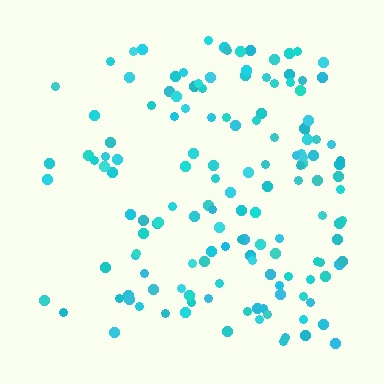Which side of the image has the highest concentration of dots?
The right.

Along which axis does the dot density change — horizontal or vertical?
Horizontal.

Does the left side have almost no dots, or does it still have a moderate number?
Still a moderate number, just noticeably fewer than the right.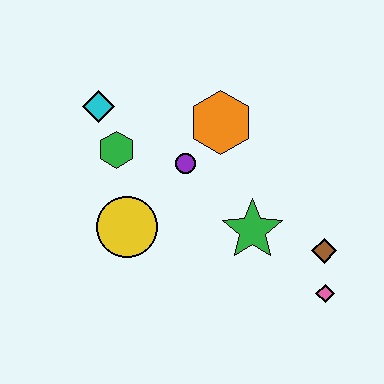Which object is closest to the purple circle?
The orange hexagon is closest to the purple circle.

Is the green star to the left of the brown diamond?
Yes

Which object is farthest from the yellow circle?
The pink diamond is farthest from the yellow circle.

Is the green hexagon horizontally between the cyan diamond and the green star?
Yes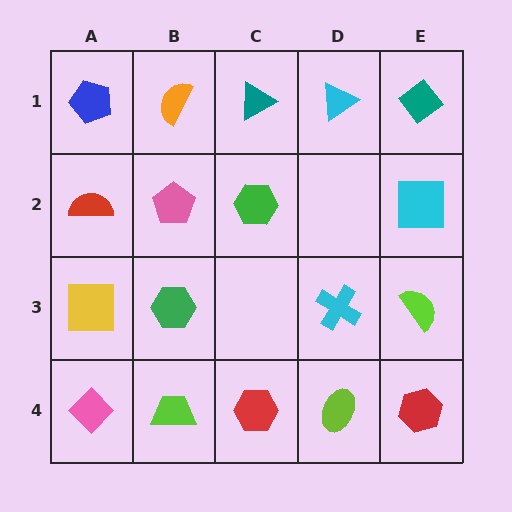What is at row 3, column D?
A cyan cross.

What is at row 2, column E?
A cyan square.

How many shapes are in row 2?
4 shapes.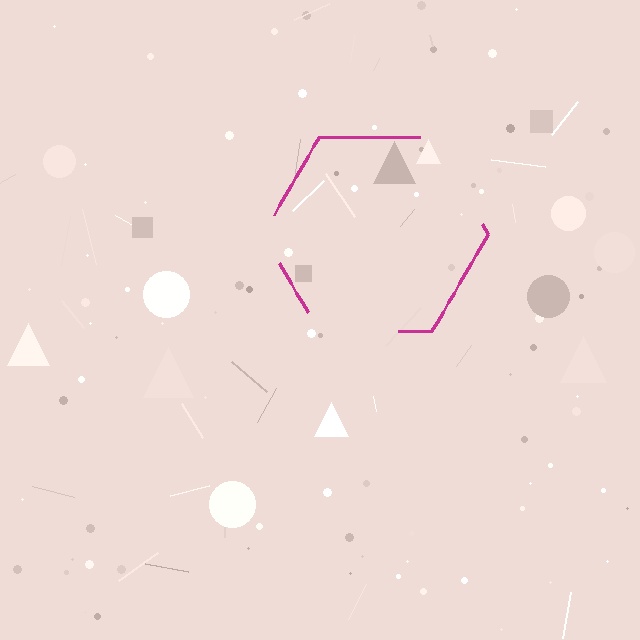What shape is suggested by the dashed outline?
The dashed outline suggests a hexagon.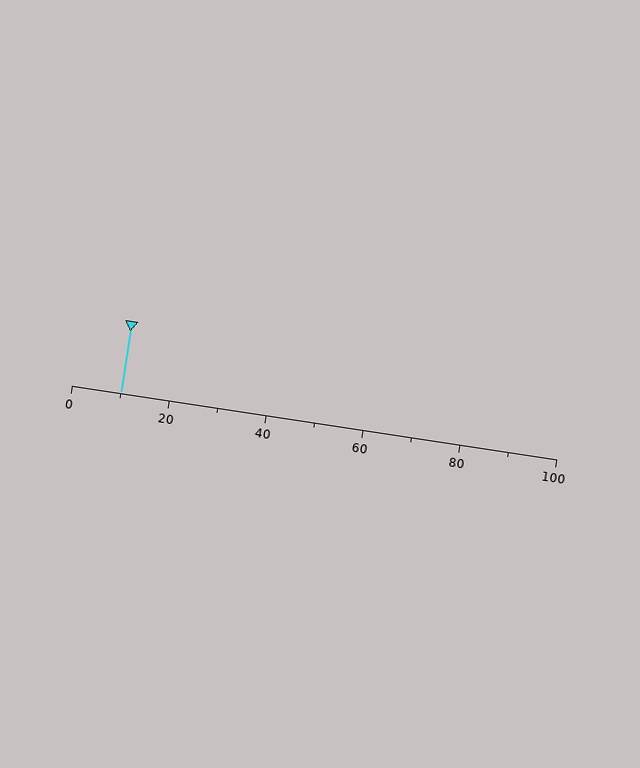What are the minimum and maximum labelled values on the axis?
The axis runs from 0 to 100.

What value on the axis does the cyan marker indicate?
The marker indicates approximately 10.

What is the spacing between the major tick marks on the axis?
The major ticks are spaced 20 apart.